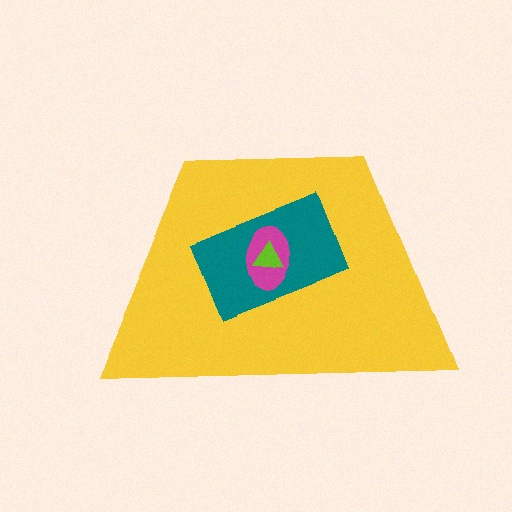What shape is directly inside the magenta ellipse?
The lime triangle.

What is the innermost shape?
The lime triangle.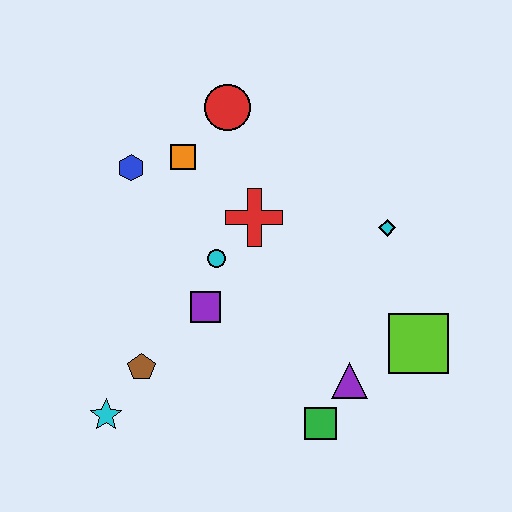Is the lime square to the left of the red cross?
No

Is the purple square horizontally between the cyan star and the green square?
Yes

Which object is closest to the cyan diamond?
The lime square is closest to the cyan diamond.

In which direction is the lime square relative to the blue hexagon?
The lime square is to the right of the blue hexagon.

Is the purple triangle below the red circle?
Yes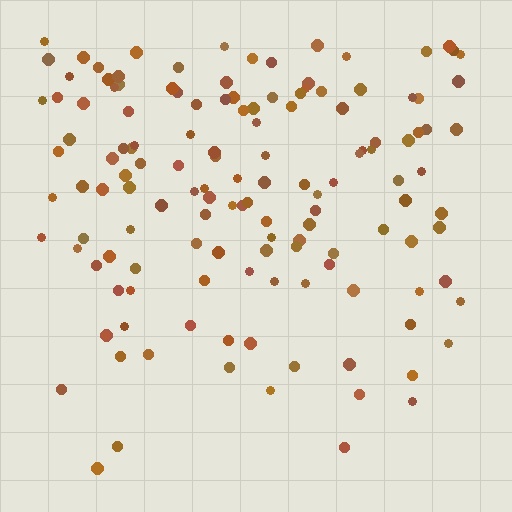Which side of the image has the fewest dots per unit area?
The bottom.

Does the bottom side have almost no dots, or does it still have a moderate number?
Still a moderate number, just noticeably fewer than the top.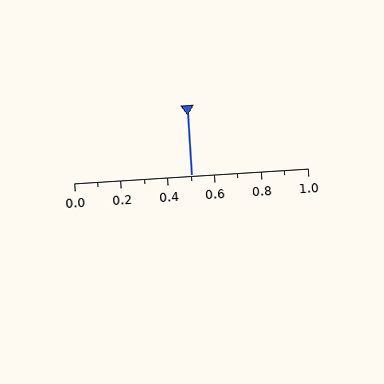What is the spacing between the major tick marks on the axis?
The major ticks are spaced 0.2 apart.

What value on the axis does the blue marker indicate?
The marker indicates approximately 0.5.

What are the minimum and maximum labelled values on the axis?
The axis runs from 0.0 to 1.0.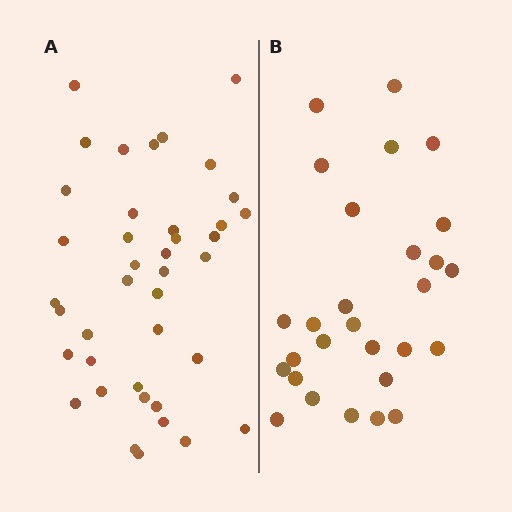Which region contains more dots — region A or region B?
Region A (the left region) has more dots.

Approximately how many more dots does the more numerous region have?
Region A has roughly 12 or so more dots than region B.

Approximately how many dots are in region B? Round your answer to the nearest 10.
About 30 dots. (The exact count is 28, which rounds to 30.)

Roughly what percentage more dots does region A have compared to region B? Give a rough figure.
About 45% more.